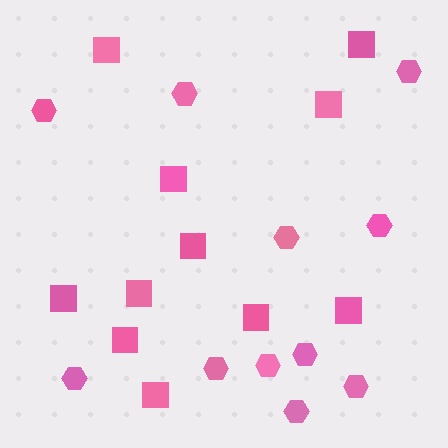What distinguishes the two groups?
There are 2 groups: one group of hexagons (11) and one group of squares (11).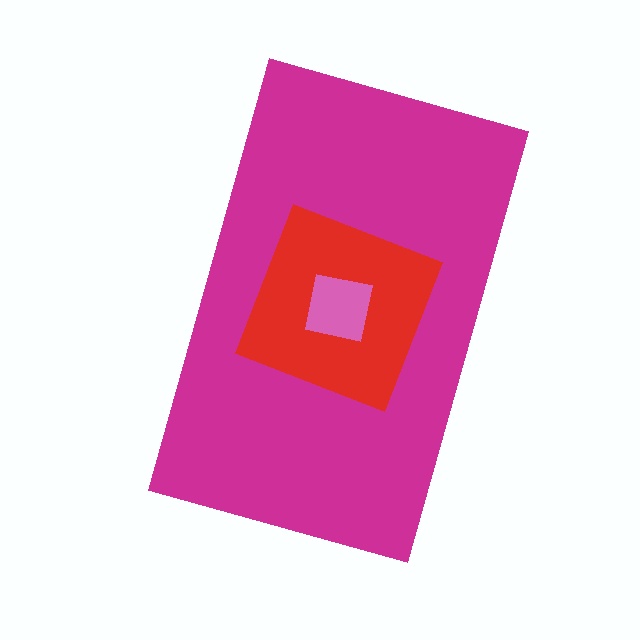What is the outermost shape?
The magenta rectangle.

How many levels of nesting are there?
3.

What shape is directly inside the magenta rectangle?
The red diamond.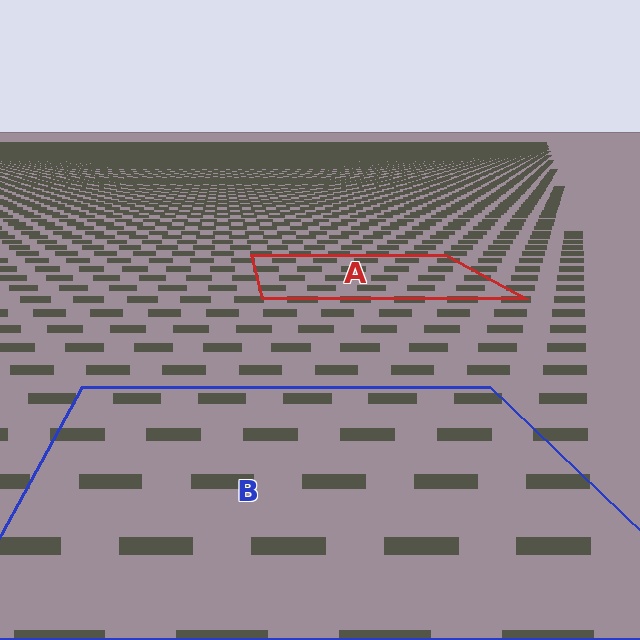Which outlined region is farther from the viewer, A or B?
Region A is farther from the viewer — the texture elements inside it appear smaller and more densely packed.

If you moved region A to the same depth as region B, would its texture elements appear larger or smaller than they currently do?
They would appear larger. At a closer depth, the same texture elements are projected at a bigger on-screen size.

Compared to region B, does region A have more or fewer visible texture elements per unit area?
Region A has more texture elements per unit area — they are packed more densely because it is farther away.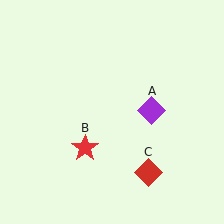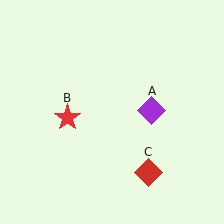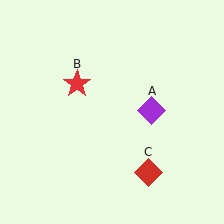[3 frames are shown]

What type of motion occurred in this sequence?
The red star (object B) rotated clockwise around the center of the scene.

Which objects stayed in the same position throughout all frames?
Purple diamond (object A) and red diamond (object C) remained stationary.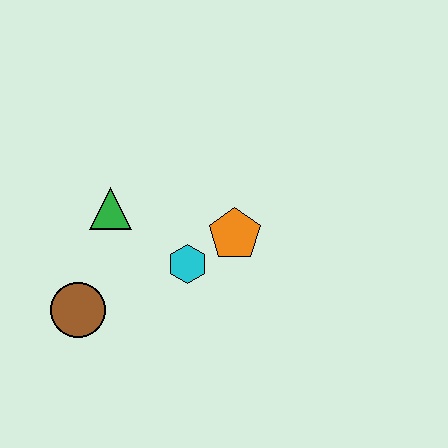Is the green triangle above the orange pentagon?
Yes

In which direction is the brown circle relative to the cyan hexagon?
The brown circle is to the left of the cyan hexagon.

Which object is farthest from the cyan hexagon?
The brown circle is farthest from the cyan hexagon.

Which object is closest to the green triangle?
The cyan hexagon is closest to the green triangle.